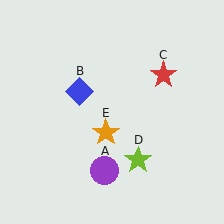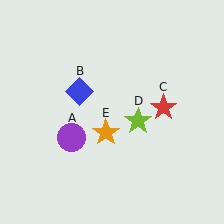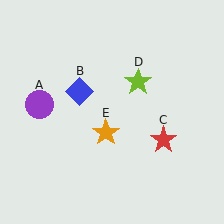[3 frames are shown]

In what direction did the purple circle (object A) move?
The purple circle (object A) moved up and to the left.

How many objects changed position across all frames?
3 objects changed position: purple circle (object A), red star (object C), lime star (object D).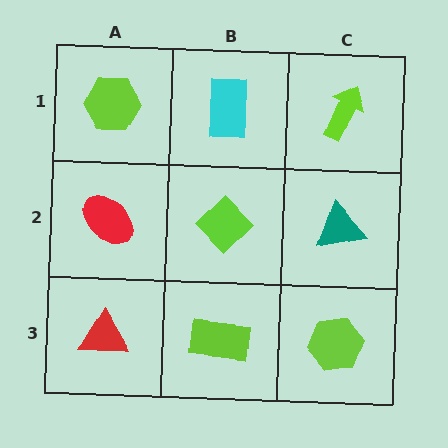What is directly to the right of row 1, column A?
A cyan rectangle.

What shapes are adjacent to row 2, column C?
A lime arrow (row 1, column C), a lime hexagon (row 3, column C), a lime diamond (row 2, column B).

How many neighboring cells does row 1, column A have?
2.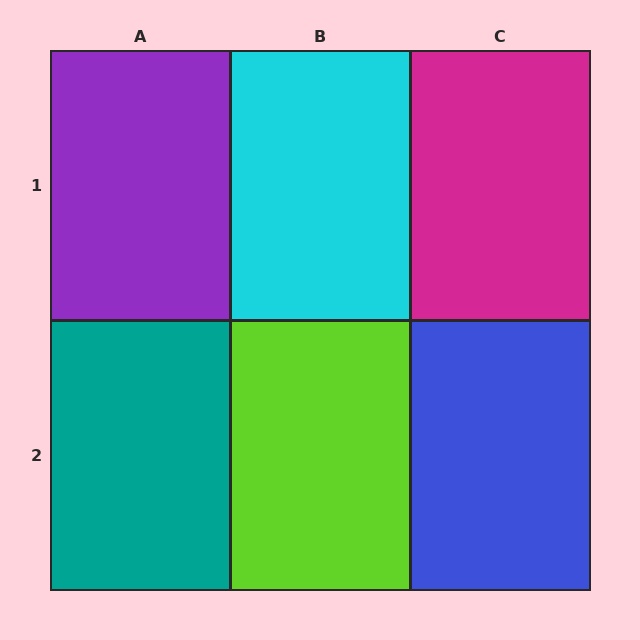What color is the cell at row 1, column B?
Cyan.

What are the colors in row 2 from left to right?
Teal, lime, blue.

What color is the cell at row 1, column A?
Purple.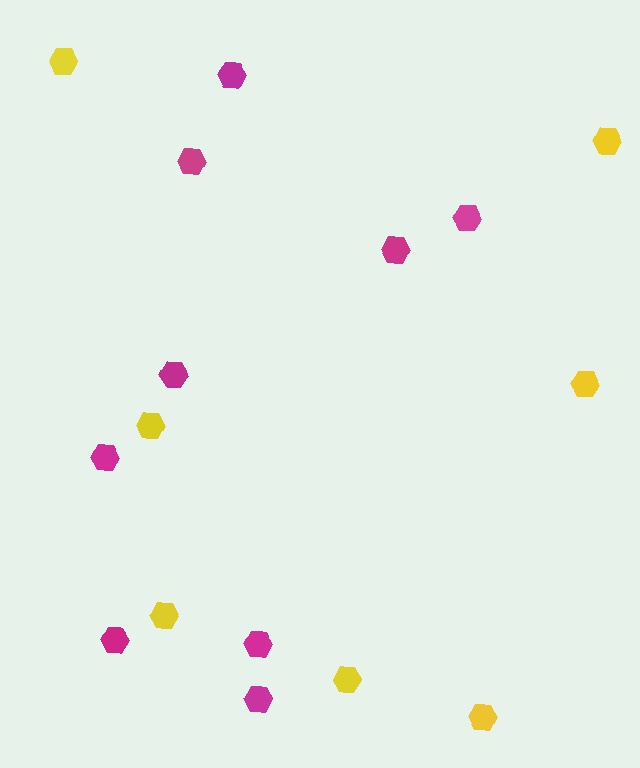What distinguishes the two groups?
There are 2 groups: one group of yellow hexagons (7) and one group of magenta hexagons (9).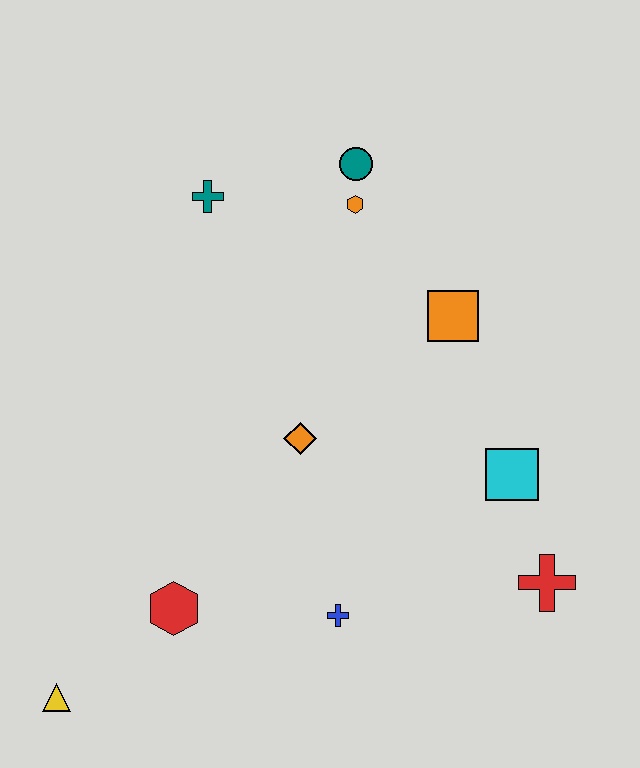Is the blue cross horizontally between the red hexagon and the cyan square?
Yes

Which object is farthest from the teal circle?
The yellow triangle is farthest from the teal circle.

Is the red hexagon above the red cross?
No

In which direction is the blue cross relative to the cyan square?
The blue cross is to the left of the cyan square.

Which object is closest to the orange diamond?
The blue cross is closest to the orange diamond.